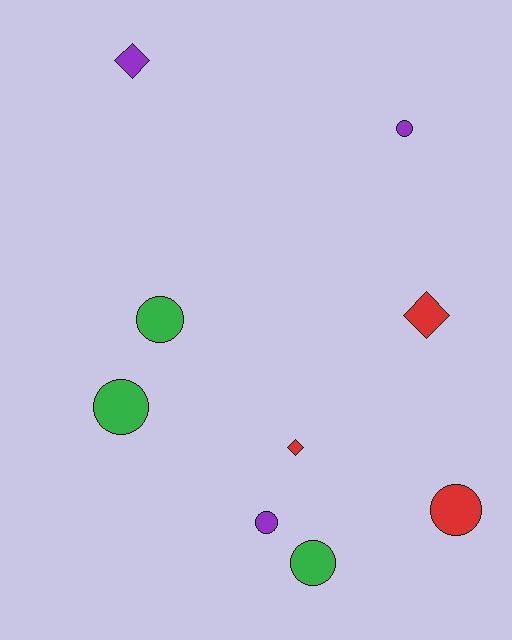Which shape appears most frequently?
Circle, with 6 objects.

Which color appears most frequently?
Green, with 3 objects.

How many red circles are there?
There is 1 red circle.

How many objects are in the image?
There are 9 objects.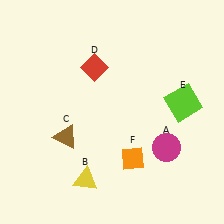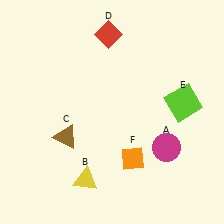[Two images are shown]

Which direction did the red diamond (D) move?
The red diamond (D) moved up.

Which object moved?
The red diamond (D) moved up.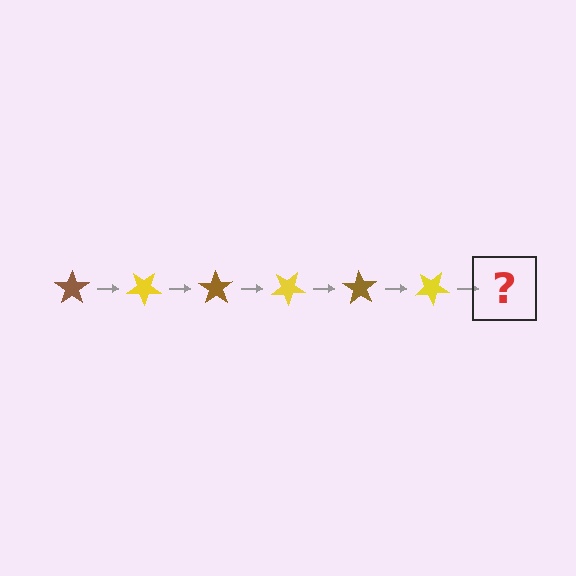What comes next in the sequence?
The next element should be a brown star, rotated 210 degrees from the start.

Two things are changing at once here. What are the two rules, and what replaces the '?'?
The two rules are that it rotates 35 degrees each step and the color cycles through brown and yellow. The '?' should be a brown star, rotated 210 degrees from the start.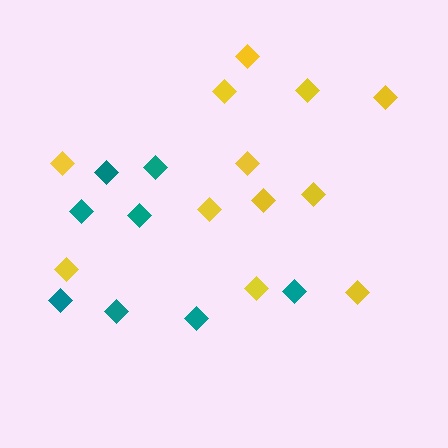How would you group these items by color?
There are 2 groups: one group of yellow diamonds (12) and one group of teal diamonds (8).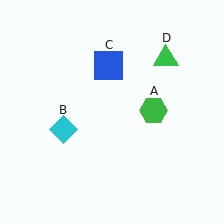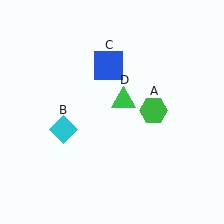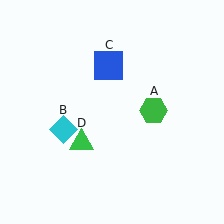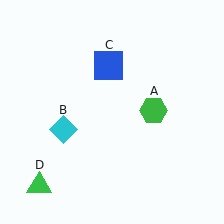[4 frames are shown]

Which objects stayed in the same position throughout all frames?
Green hexagon (object A) and cyan diamond (object B) and blue square (object C) remained stationary.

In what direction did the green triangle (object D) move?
The green triangle (object D) moved down and to the left.